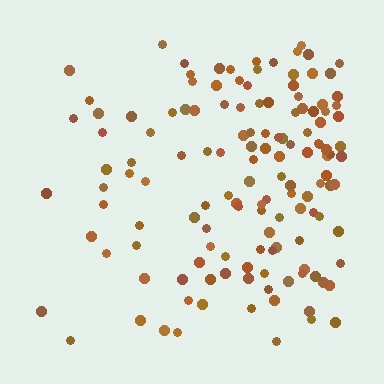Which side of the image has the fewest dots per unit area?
The left.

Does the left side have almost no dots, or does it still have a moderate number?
Still a moderate number, just noticeably fewer than the right.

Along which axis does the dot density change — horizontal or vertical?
Horizontal.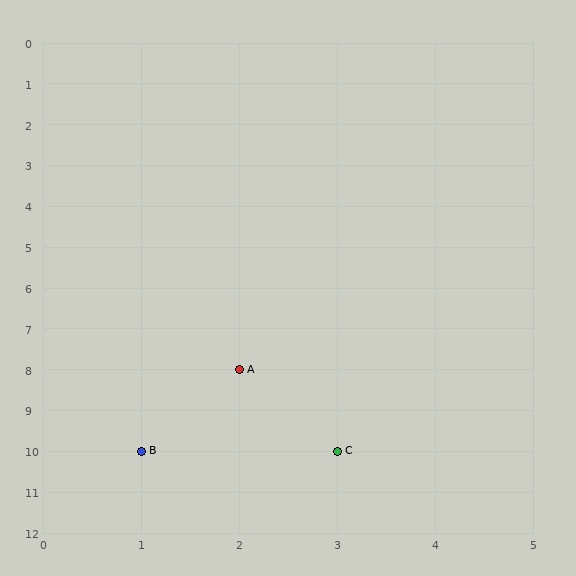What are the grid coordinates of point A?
Point A is at grid coordinates (2, 8).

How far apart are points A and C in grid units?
Points A and C are 1 column and 2 rows apart (about 2.2 grid units diagonally).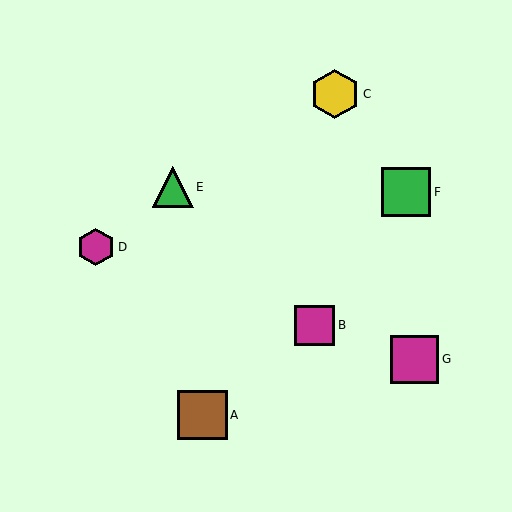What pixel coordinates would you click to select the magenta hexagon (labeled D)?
Click at (96, 247) to select the magenta hexagon D.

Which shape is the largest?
The yellow hexagon (labeled C) is the largest.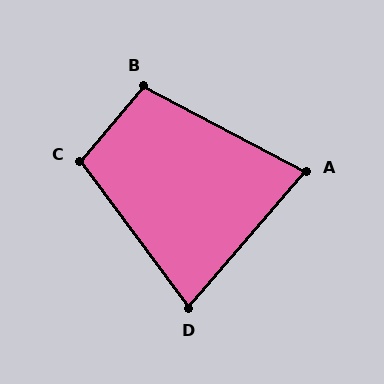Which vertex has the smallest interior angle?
A, at approximately 77 degrees.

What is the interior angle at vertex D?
Approximately 77 degrees (acute).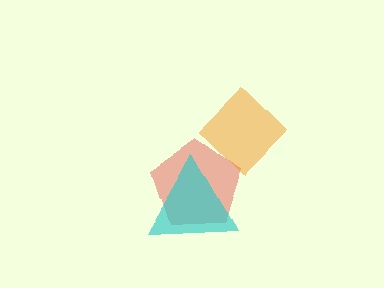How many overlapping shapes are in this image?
There are 3 overlapping shapes in the image.